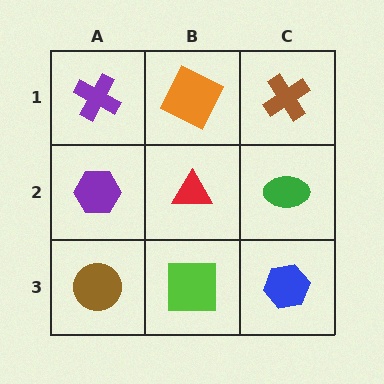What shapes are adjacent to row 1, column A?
A purple hexagon (row 2, column A), an orange square (row 1, column B).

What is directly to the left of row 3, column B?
A brown circle.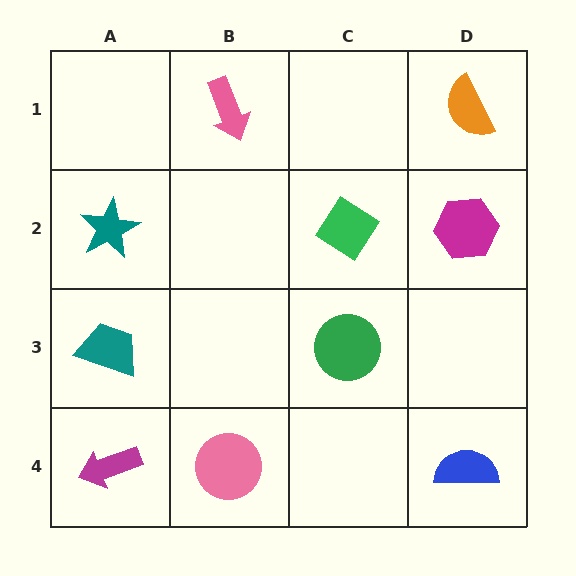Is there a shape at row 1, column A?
No, that cell is empty.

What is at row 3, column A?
A teal trapezoid.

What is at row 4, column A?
A magenta arrow.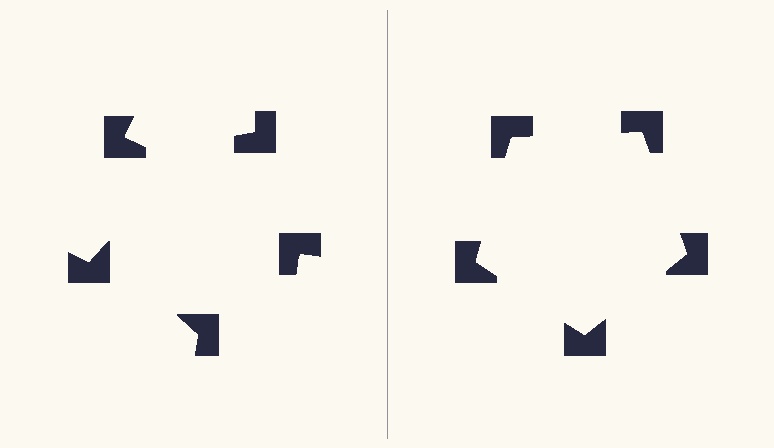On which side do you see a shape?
An illusory pentagon appears on the right side. On the left side the wedge cuts are rotated, so no coherent shape forms.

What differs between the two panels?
The notched squares are positioned identically on both sides; only the wedge orientations differ. On the right they align to a pentagon; on the left they are misaligned.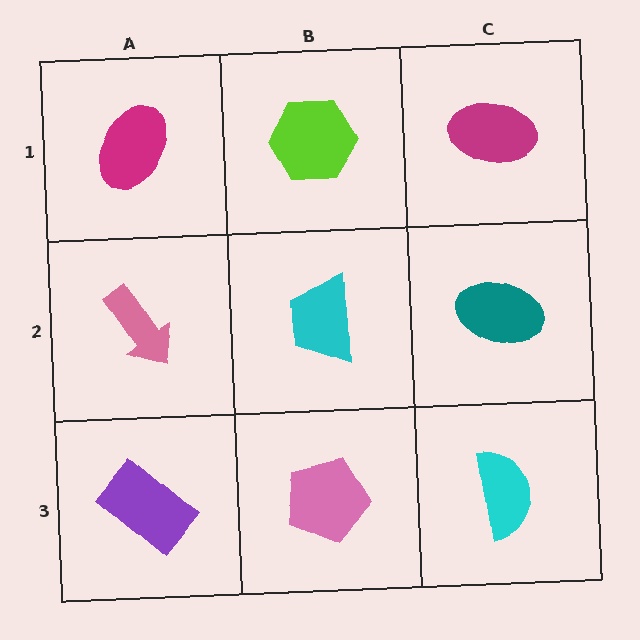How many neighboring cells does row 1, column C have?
2.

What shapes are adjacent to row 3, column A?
A pink arrow (row 2, column A), a pink pentagon (row 3, column B).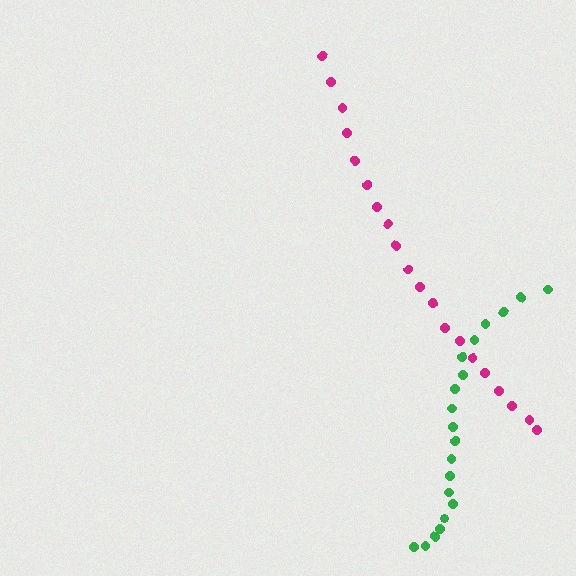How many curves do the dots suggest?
There are 2 distinct paths.